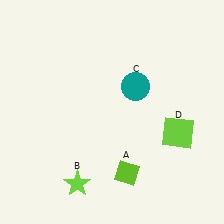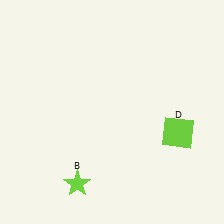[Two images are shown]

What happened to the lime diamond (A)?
The lime diamond (A) was removed in Image 2. It was in the bottom-right area of Image 1.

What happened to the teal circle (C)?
The teal circle (C) was removed in Image 2. It was in the top-right area of Image 1.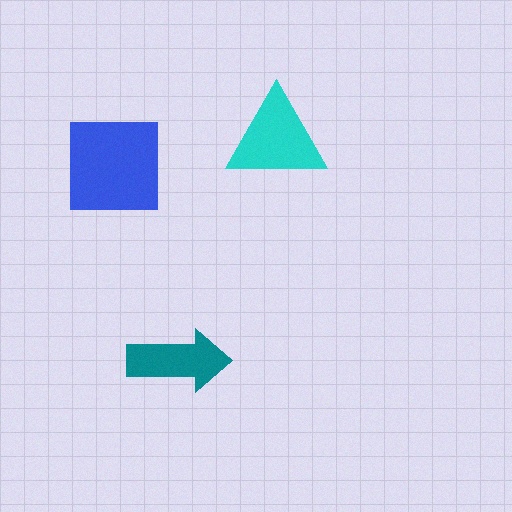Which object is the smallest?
The teal arrow.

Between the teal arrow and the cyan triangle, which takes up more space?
The cyan triangle.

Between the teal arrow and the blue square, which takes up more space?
The blue square.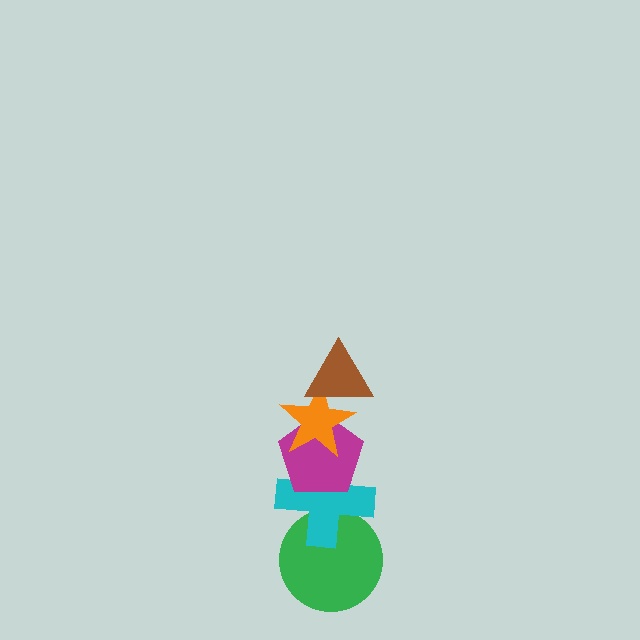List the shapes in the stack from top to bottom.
From top to bottom: the brown triangle, the orange star, the magenta pentagon, the cyan cross, the green circle.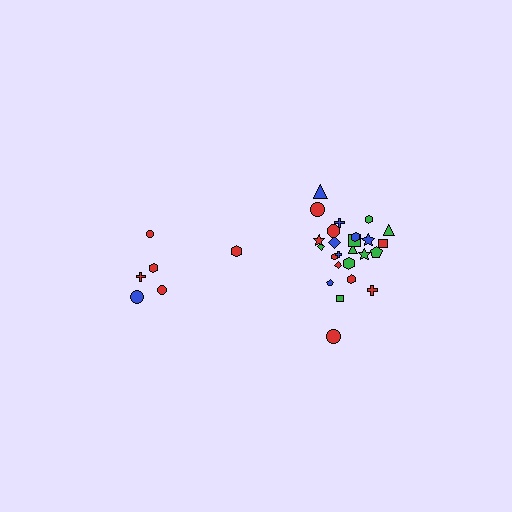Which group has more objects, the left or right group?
The right group.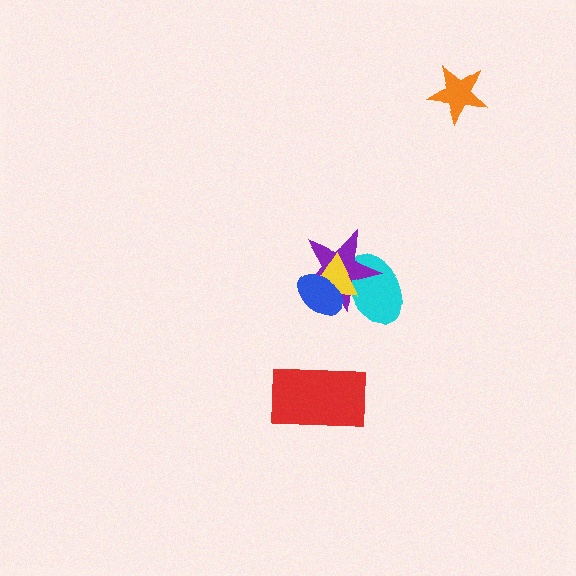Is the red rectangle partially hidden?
No, no other shape covers it.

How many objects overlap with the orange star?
0 objects overlap with the orange star.